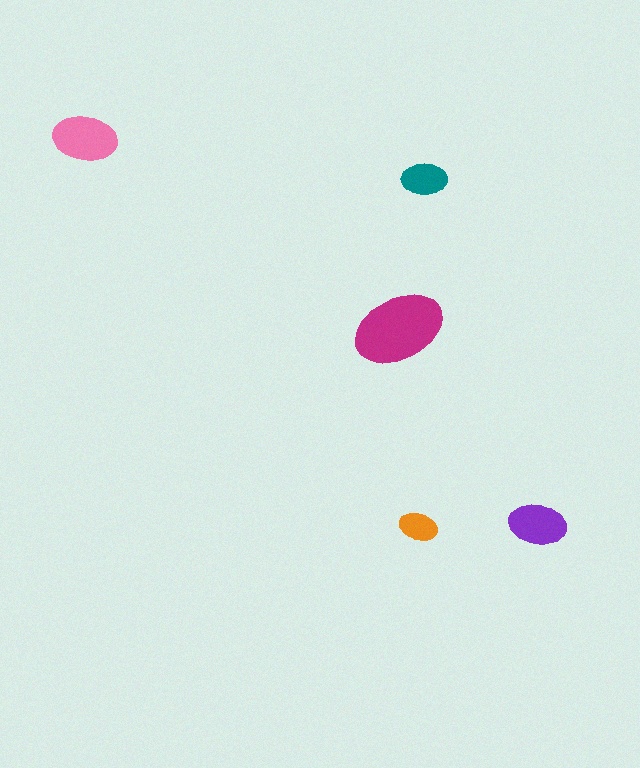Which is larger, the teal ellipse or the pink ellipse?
The pink one.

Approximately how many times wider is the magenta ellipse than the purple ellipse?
About 1.5 times wider.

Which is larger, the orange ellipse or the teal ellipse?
The teal one.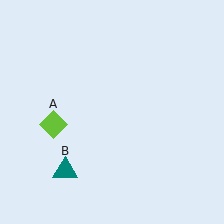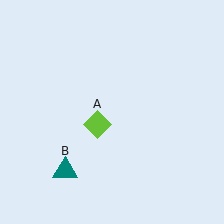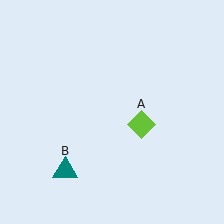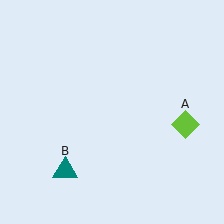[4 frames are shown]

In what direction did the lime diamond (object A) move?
The lime diamond (object A) moved right.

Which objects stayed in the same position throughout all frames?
Teal triangle (object B) remained stationary.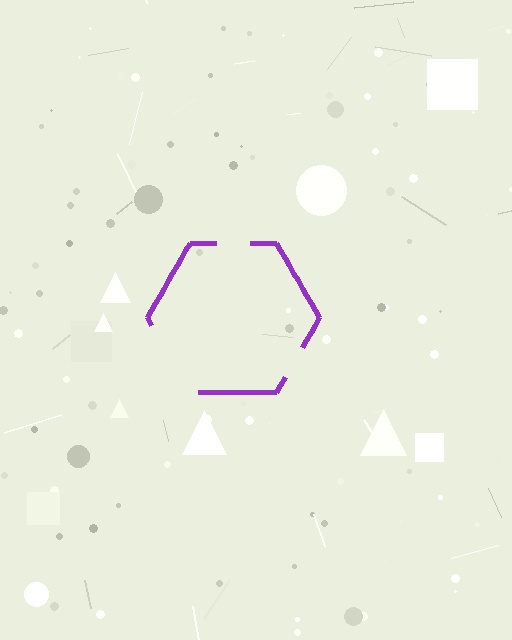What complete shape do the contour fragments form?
The contour fragments form a hexagon.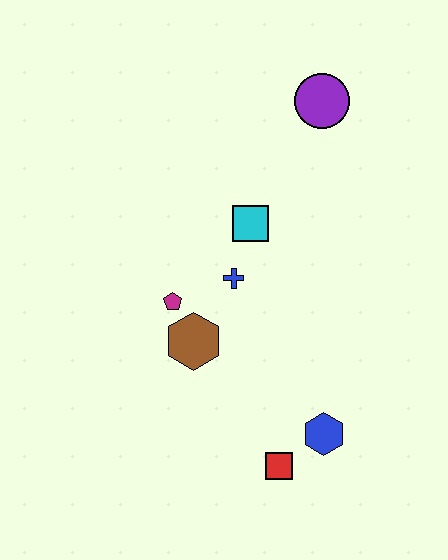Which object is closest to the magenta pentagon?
The brown hexagon is closest to the magenta pentagon.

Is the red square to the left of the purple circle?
Yes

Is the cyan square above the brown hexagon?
Yes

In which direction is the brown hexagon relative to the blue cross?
The brown hexagon is below the blue cross.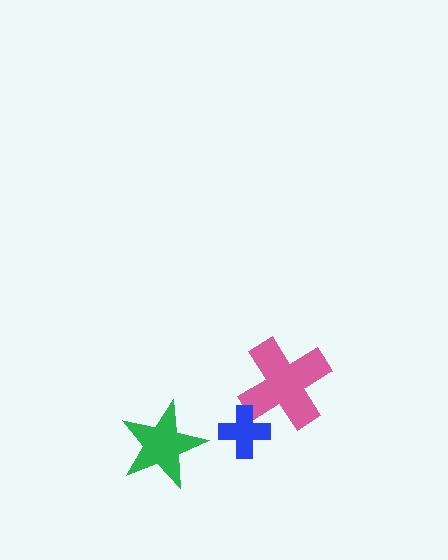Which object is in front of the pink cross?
The blue cross is in front of the pink cross.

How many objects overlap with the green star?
0 objects overlap with the green star.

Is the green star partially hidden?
No, no other shape covers it.